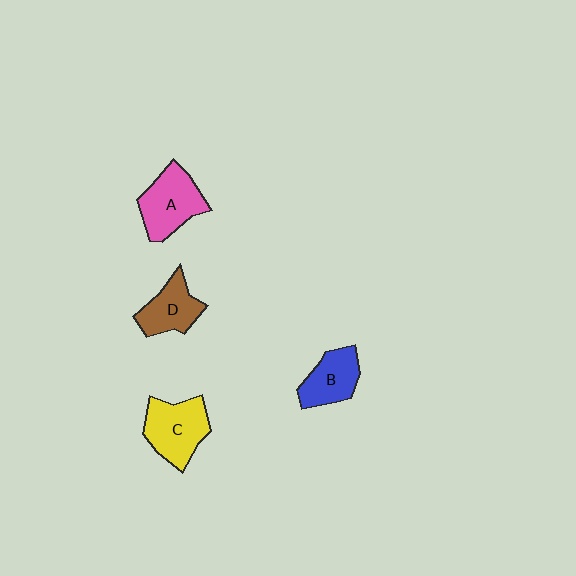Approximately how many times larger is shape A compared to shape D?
Approximately 1.3 times.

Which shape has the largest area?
Shape C (yellow).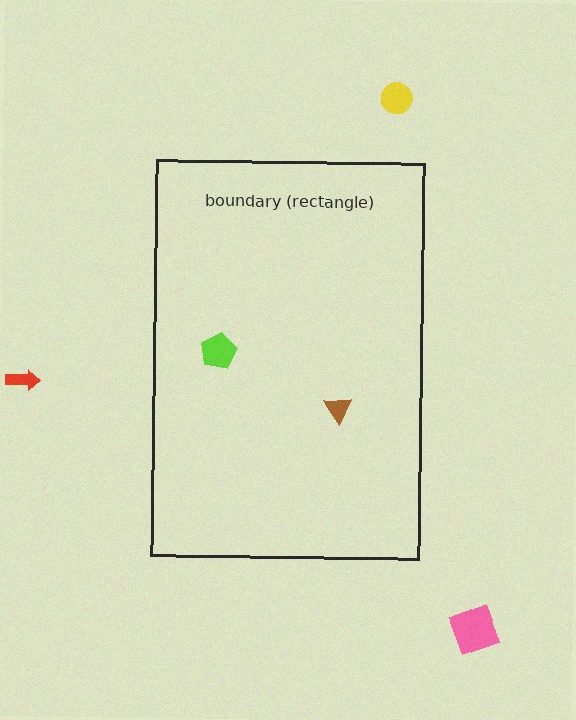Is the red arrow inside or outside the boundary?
Outside.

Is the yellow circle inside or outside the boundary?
Outside.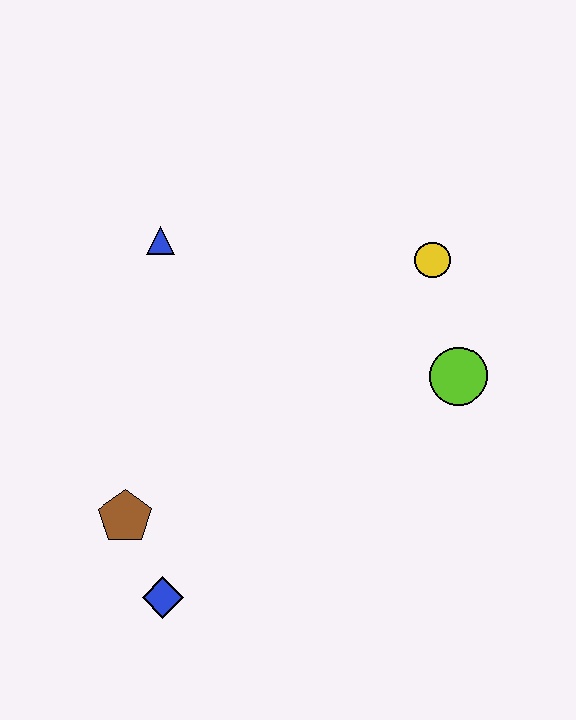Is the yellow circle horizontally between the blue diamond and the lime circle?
Yes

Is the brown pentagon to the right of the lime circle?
No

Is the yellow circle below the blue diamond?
No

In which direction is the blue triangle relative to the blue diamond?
The blue triangle is above the blue diamond.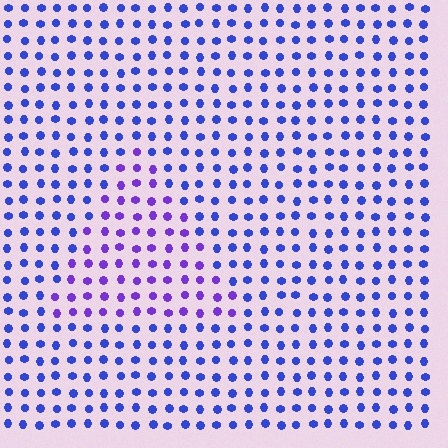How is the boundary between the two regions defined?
The boundary is defined purely by a slight shift in hue (about 34 degrees). Spacing, size, and orientation are identical on both sides.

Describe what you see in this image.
The image is filled with small blue elements in a uniform arrangement. A triangle-shaped region is visible where the elements are tinted to a slightly different hue, forming a subtle color boundary.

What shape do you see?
I see a triangle.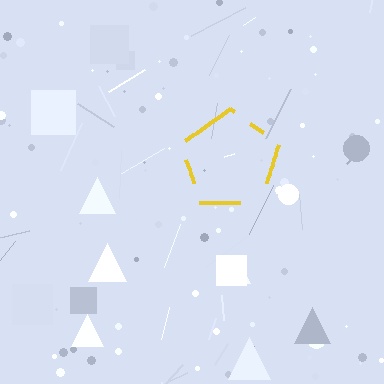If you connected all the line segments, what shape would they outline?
They would outline a pentagon.